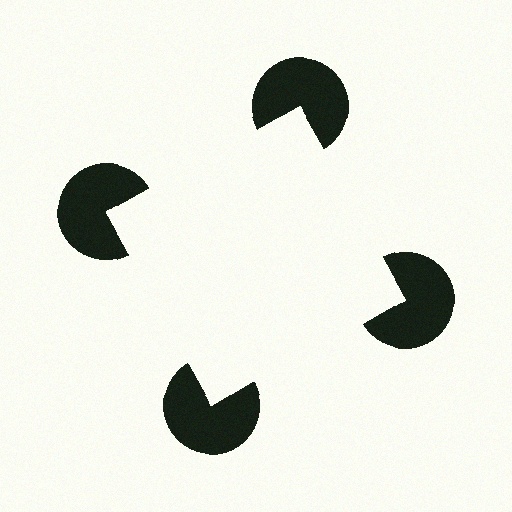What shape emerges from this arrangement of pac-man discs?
An illusory square — its edges are inferred from the aligned wedge cuts in the pac-man discs, not physically drawn.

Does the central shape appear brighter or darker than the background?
It typically appears slightly brighter than the background, even though no actual brightness change is drawn.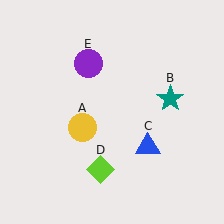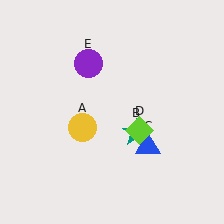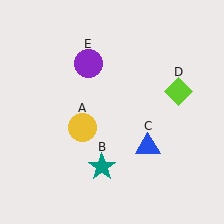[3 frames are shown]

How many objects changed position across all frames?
2 objects changed position: teal star (object B), lime diamond (object D).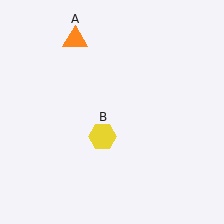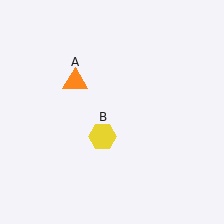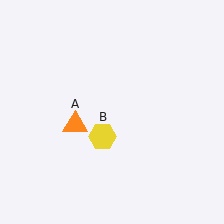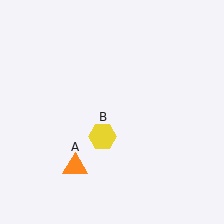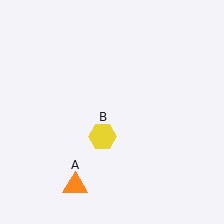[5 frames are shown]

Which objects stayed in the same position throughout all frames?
Yellow hexagon (object B) remained stationary.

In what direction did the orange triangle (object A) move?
The orange triangle (object A) moved down.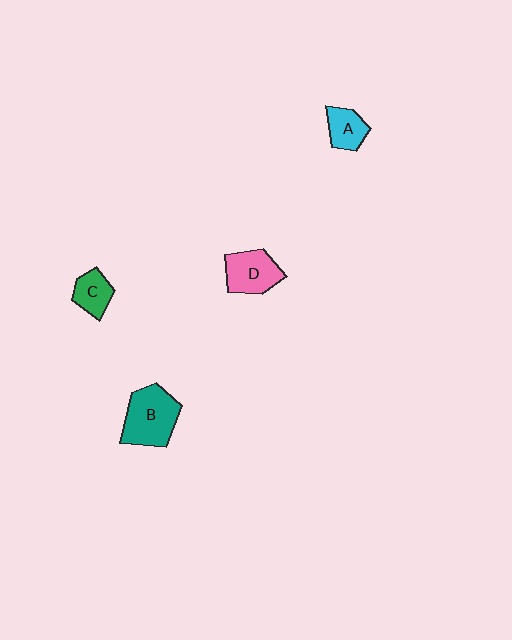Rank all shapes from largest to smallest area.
From largest to smallest: B (teal), D (pink), A (cyan), C (green).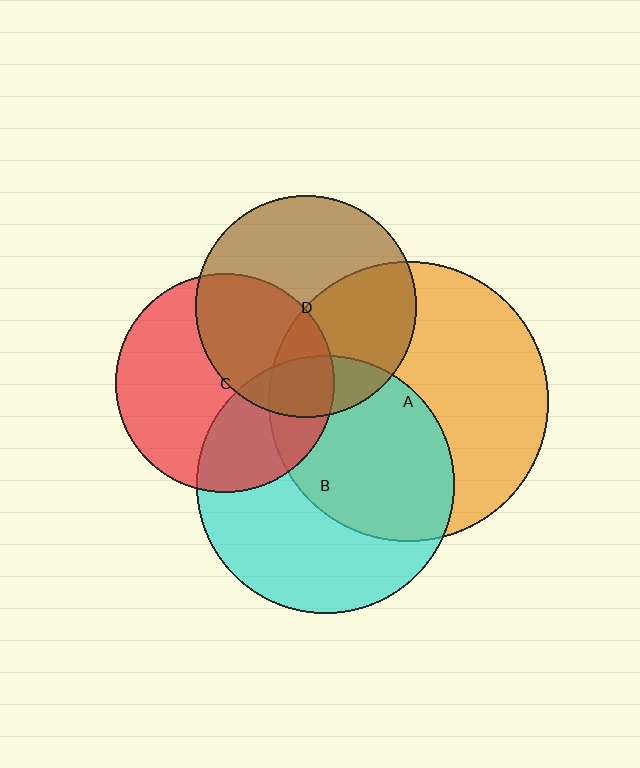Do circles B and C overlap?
Yes.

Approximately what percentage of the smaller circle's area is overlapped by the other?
Approximately 35%.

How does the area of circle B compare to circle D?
Approximately 1.4 times.